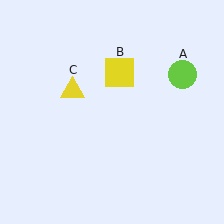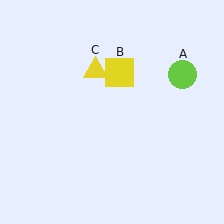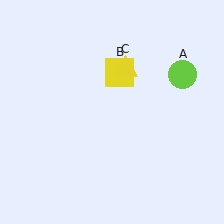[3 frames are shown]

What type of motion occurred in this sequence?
The yellow triangle (object C) rotated clockwise around the center of the scene.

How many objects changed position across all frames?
1 object changed position: yellow triangle (object C).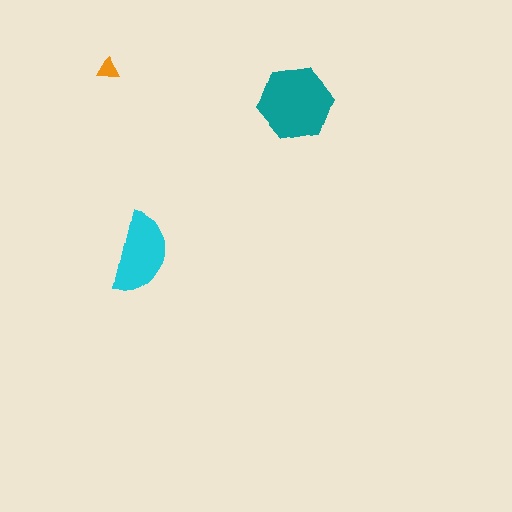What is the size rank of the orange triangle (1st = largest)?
3rd.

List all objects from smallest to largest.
The orange triangle, the cyan semicircle, the teal hexagon.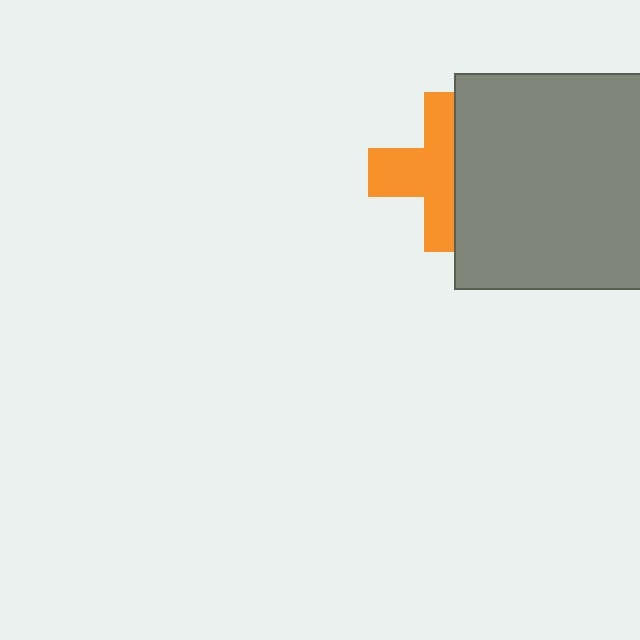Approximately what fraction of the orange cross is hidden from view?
Roughly 44% of the orange cross is hidden behind the gray rectangle.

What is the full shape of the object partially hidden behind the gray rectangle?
The partially hidden object is an orange cross.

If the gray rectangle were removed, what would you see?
You would see the complete orange cross.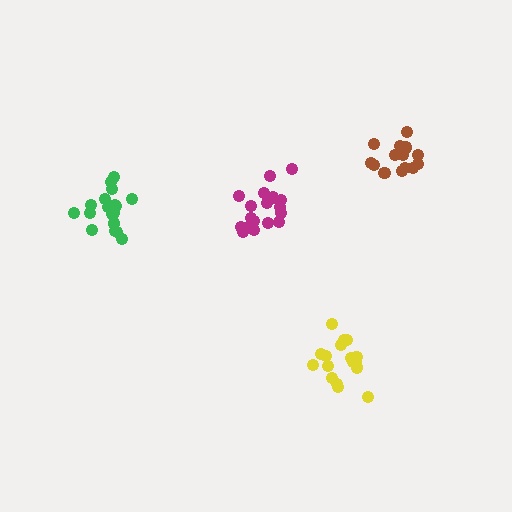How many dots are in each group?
Group 1: 18 dots, Group 2: 15 dots, Group 3: 17 dots, Group 4: 18 dots (68 total).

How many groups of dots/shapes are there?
There are 4 groups.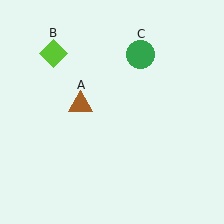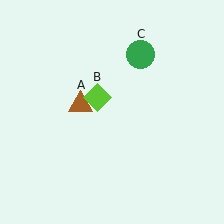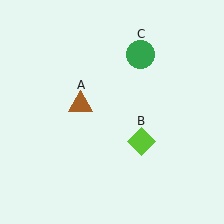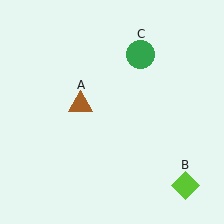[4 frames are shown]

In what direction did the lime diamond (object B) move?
The lime diamond (object B) moved down and to the right.